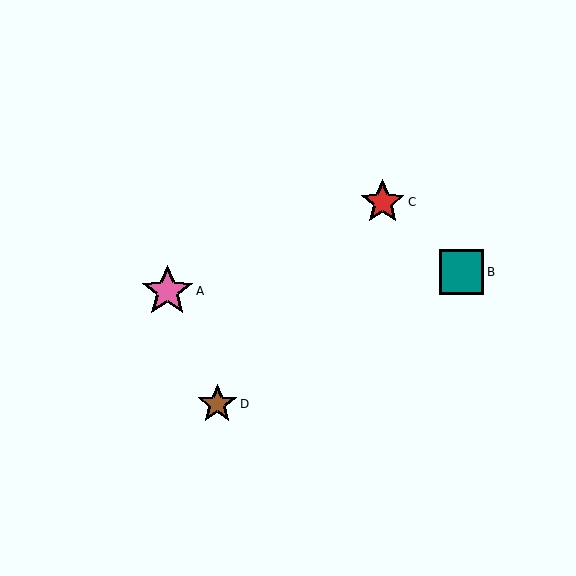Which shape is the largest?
The pink star (labeled A) is the largest.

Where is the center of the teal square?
The center of the teal square is at (461, 272).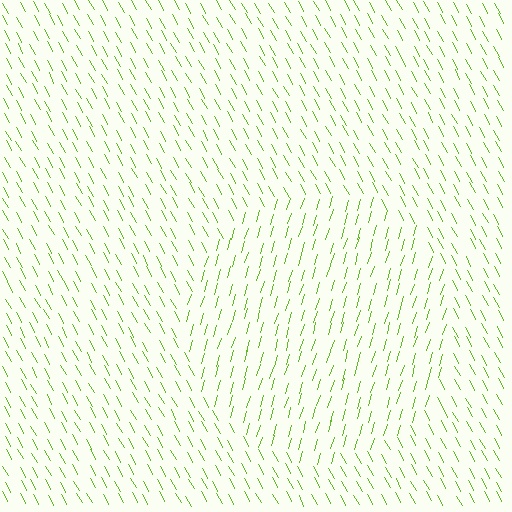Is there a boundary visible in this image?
Yes, there is a texture boundary formed by a change in line orientation.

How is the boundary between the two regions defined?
The boundary is defined purely by a change in line orientation (approximately 45 degrees difference). All lines are the same color and thickness.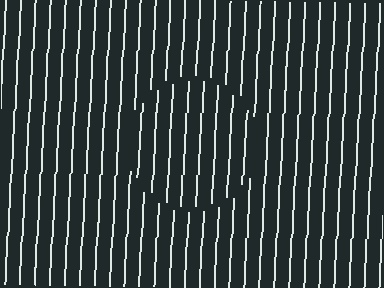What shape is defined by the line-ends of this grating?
An illusory circle. The interior of the shape contains the same grating, shifted by half a period — the contour is defined by the phase discontinuity where line-ends from the inner and outer gratings abut.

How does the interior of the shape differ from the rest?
The interior of the shape contains the same grating, shifted by half a period — the contour is defined by the phase discontinuity where line-ends from the inner and outer gratings abut.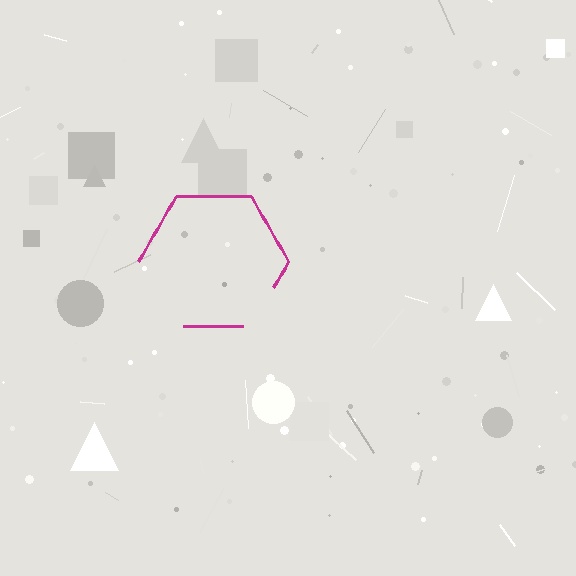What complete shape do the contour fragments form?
The contour fragments form a hexagon.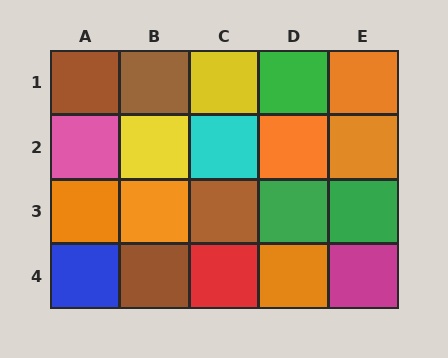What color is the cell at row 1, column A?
Brown.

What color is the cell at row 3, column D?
Green.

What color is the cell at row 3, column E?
Green.